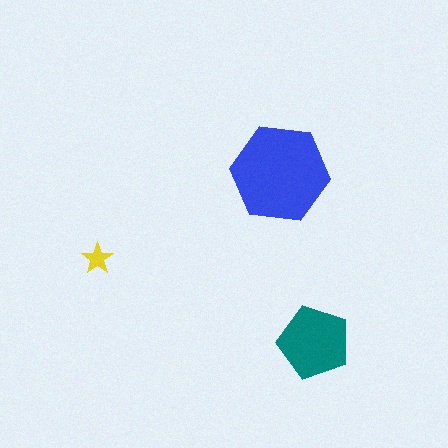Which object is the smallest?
The yellow star.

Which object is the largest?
The blue hexagon.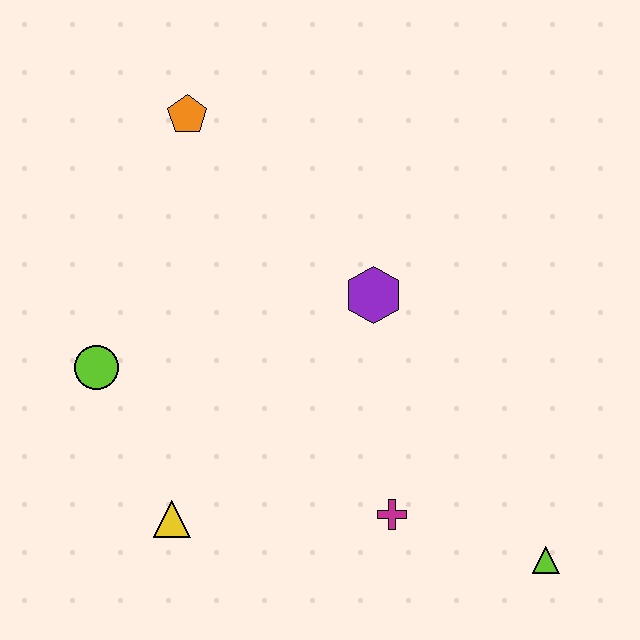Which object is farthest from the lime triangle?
The orange pentagon is farthest from the lime triangle.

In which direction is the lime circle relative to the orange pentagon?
The lime circle is below the orange pentagon.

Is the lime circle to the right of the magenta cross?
No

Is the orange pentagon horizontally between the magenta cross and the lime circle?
Yes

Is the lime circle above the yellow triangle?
Yes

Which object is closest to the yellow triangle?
The lime circle is closest to the yellow triangle.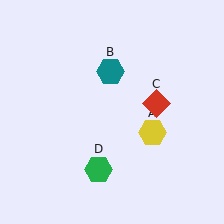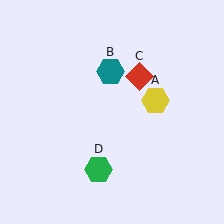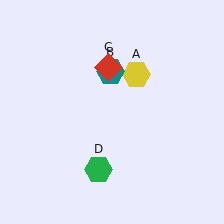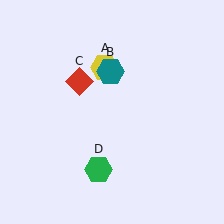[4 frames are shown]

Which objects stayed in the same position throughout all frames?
Teal hexagon (object B) and green hexagon (object D) remained stationary.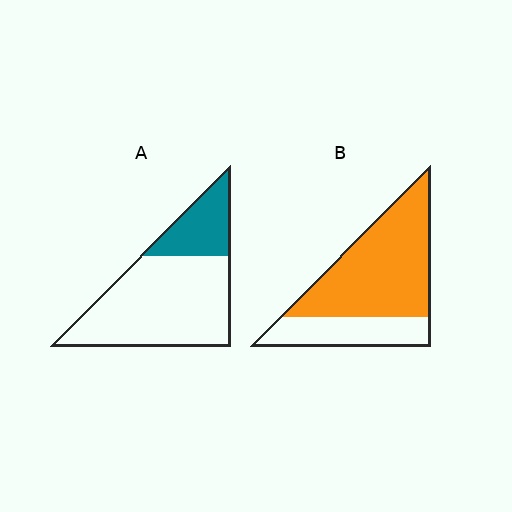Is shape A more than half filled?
No.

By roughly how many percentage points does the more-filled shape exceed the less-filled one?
By roughly 45 percentage points (B over A).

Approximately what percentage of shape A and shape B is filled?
A is approximately 25% and B is approximately 70%.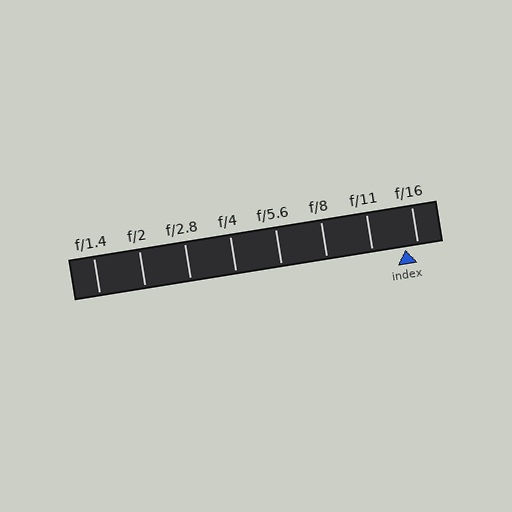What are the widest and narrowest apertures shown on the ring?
The widest aperture shown is f/1.4 and the narrowest is f/16.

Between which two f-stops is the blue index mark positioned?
The index mark is between f/11 and f/16.